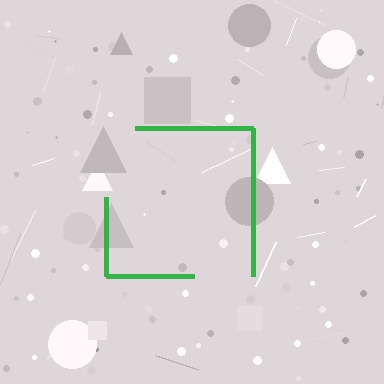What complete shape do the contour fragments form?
The contour fragments form a square.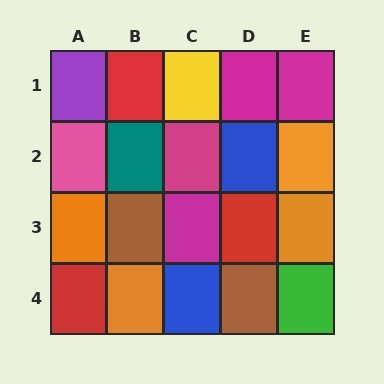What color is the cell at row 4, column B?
Orange.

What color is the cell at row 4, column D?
Brown.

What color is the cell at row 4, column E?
Green.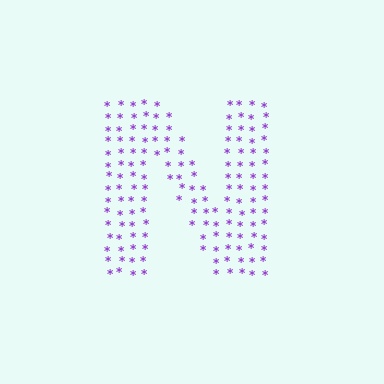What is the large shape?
The large shape is the letter N.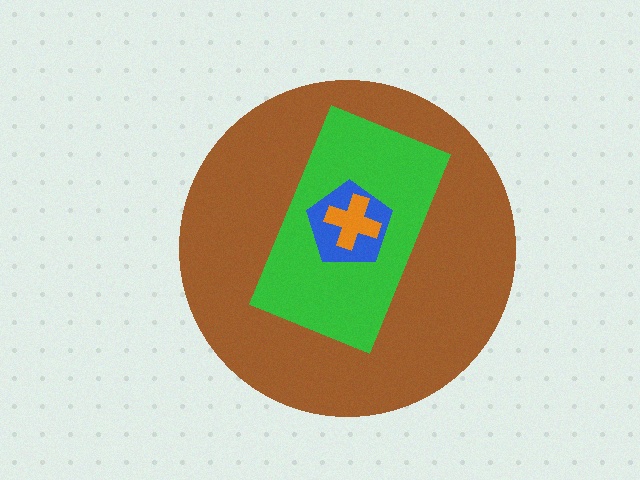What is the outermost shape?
The brown circle.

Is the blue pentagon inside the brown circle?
Yes.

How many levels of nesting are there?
4.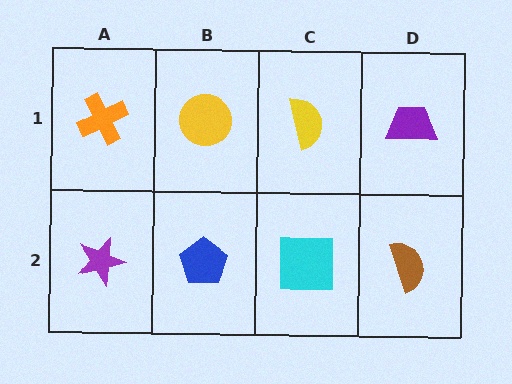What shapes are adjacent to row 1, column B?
A blue pentagon (row 2, column B), an orange cross (row 1, column A), a yellow semicircle (row 1, column C).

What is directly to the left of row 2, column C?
A blue pentagon.